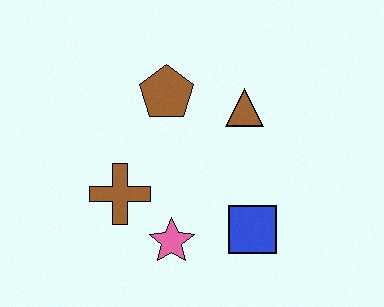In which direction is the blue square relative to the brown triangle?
The blue square is below the brown triangle.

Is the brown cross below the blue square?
No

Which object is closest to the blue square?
The pink star is closest to the blue square.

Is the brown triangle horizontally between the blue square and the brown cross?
Yes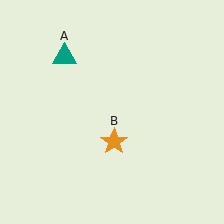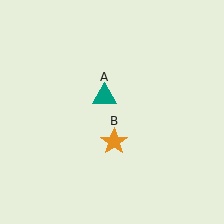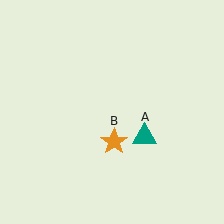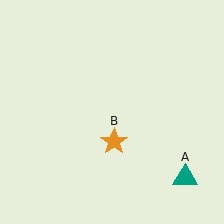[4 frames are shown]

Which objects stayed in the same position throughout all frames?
Orange star (object B) remained stationary.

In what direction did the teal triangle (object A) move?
The teal triangle (object A) moved down and to the right.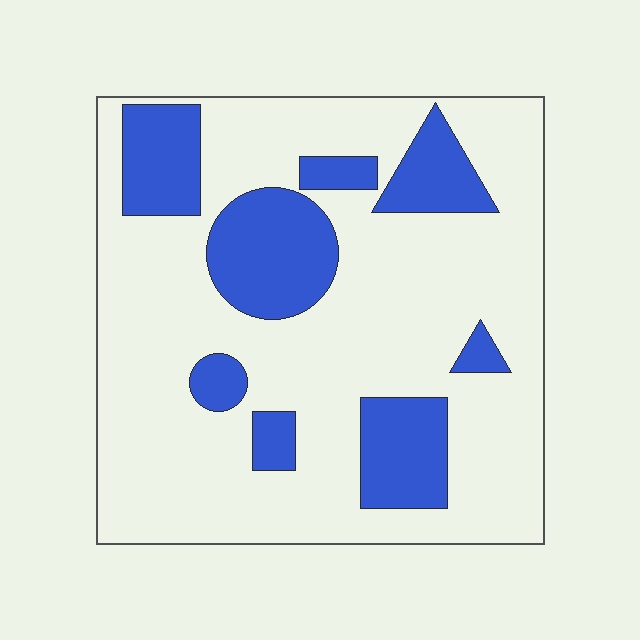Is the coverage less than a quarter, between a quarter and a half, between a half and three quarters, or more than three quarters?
Less than a quarter.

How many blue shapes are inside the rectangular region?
8.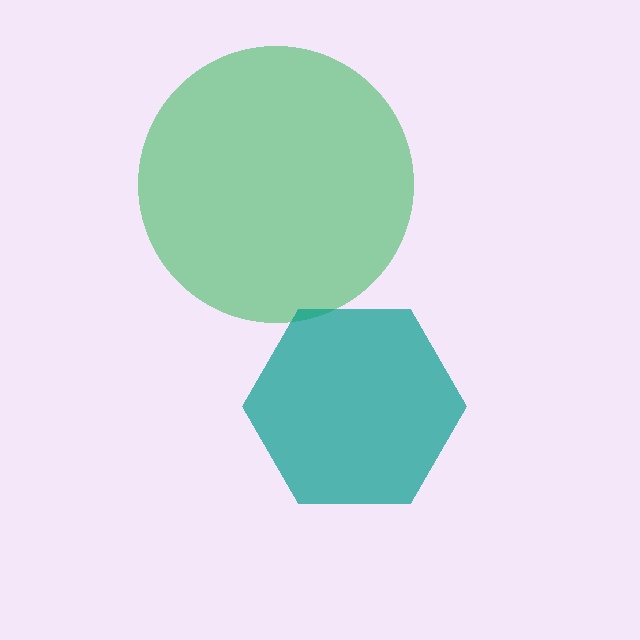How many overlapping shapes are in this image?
There are 2 overlapping shapes in the image.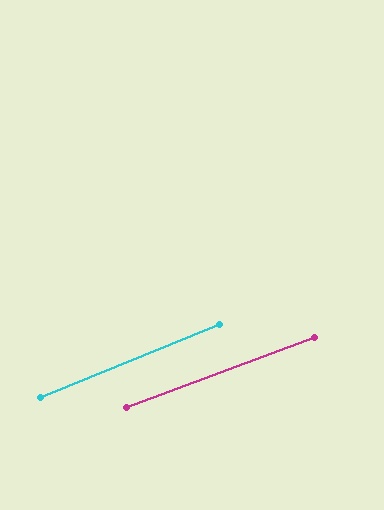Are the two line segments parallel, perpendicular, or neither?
Parallel — their directions differ by only 1.8°.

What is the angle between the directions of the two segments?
Approximately 2 degrees.